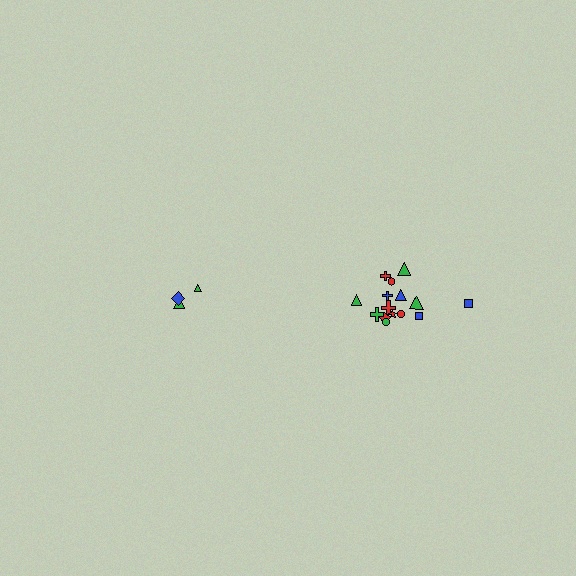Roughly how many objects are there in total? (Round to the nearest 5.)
Roughly 20 objects in total.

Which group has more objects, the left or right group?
The right group.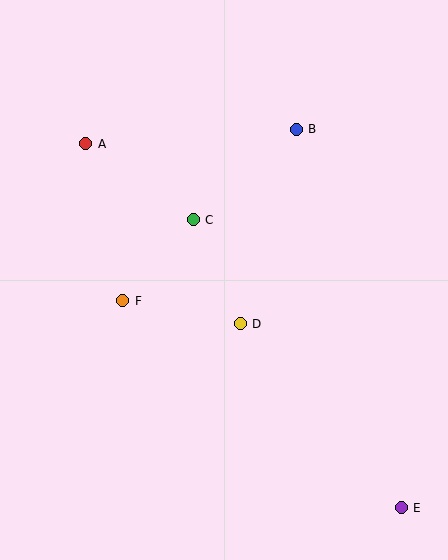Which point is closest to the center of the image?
Point D at (240, 324) is closest to the center.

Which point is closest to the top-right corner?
Point B is closest to the top-right corner.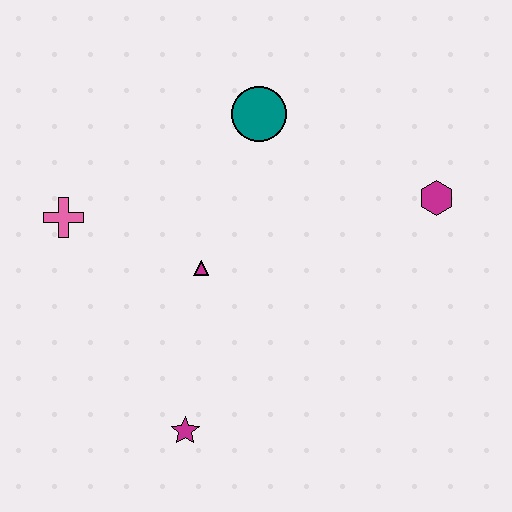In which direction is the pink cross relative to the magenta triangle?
The pink cross is to the left of the magenta triangle.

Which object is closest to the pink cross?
The magenta triangle is closest to the pink cross.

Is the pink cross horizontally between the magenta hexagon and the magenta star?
No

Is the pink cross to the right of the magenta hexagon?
No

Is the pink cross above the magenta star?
Yes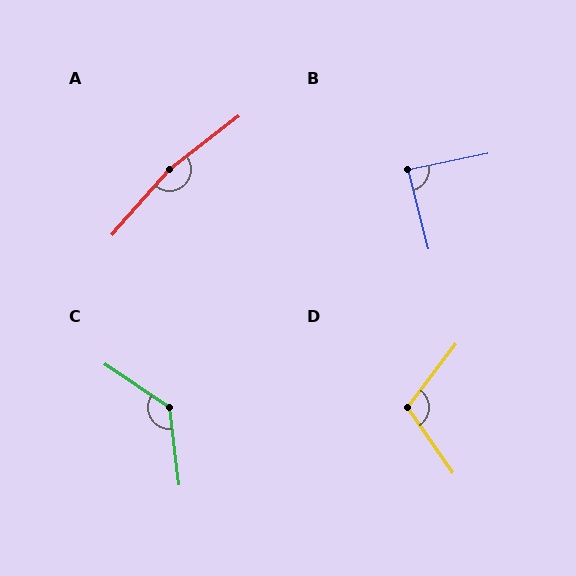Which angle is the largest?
A, at approximately 169 degrees.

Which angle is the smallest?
B, at approximately 87 degrees.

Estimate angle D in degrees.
Approximately 108 degrees.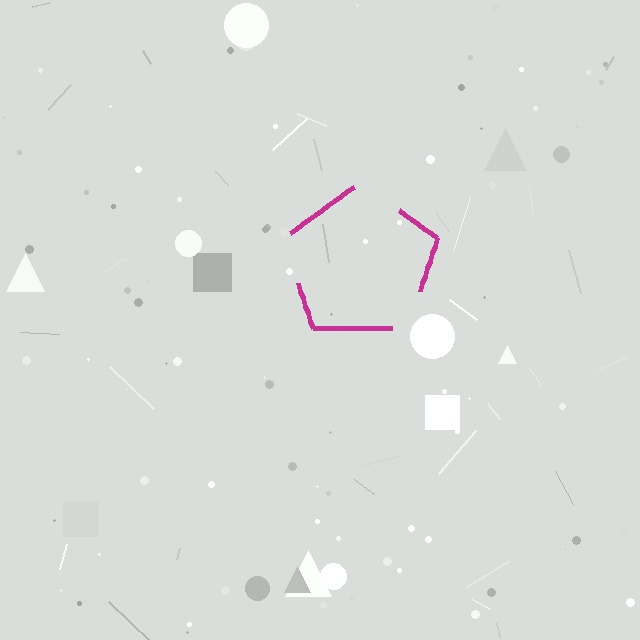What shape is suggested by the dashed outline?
The dashed outline suggests a pentagon.